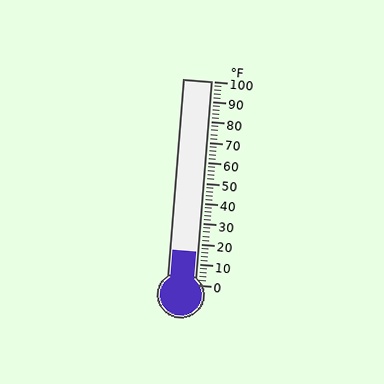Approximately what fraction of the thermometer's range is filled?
The thermometer is filled to approximately 15% of its range.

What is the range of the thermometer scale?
The thermometer scale ranges from 0°F to 100°F.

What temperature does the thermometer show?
The thermometer shows approximately 16°F.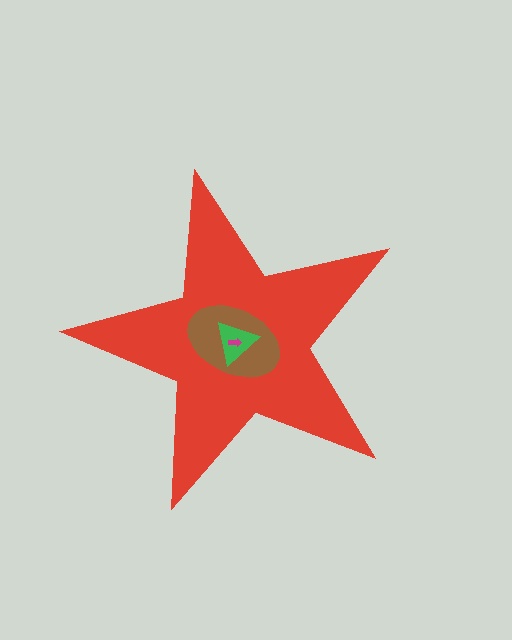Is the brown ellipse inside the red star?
Yes.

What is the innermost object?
The magenta arrow.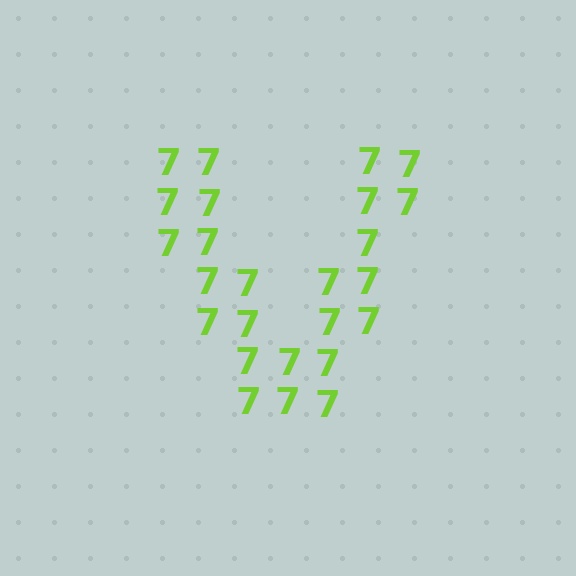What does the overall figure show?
The overall figure shows the letter V.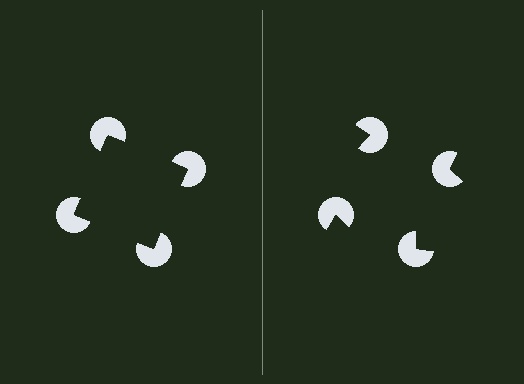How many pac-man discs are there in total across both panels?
8 — 4 on each side.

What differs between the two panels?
The pac-man discs are positioned identically on both sides; only the wedge orientations differ. On the left they align to a square; on the right they are misaligned.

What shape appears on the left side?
An illusory square.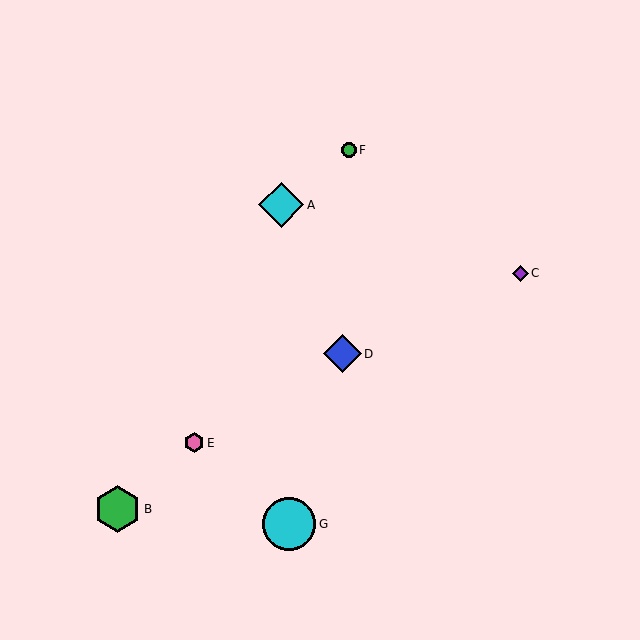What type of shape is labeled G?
Shape G is a cyan circle.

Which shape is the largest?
The cyan circle (labeled G) is the largest.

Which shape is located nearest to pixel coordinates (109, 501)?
The green hexagon (labeled B) at (118, 509) is nearest to that location.